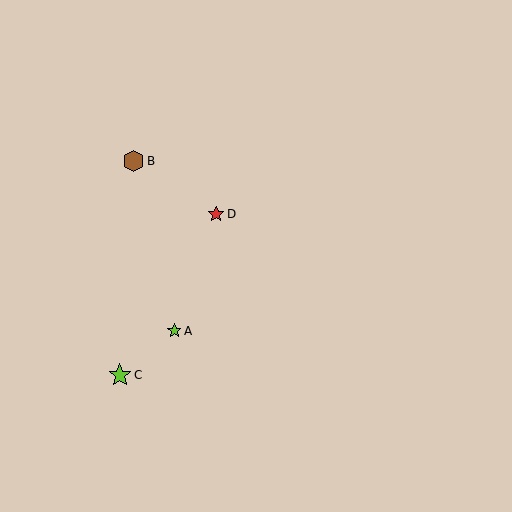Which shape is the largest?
The lime star (labeled C) is the largest.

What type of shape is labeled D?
Shape D is a red star.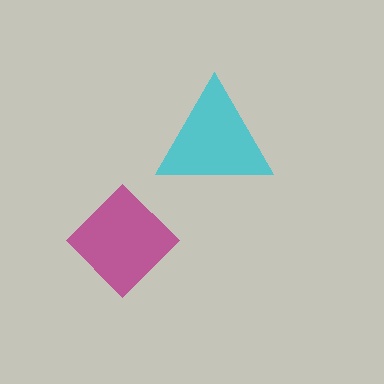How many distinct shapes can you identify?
There are 2 distinct shapes: a cyan triangle, a magenta diamond.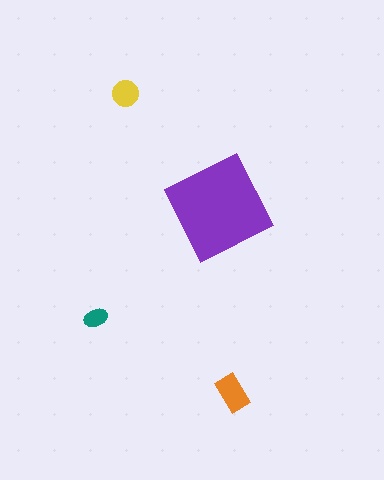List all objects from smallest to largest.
The teal ellipse, the yellow circle, the orange rectangle, the purple diamond.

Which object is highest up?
The yellow circle is topmost.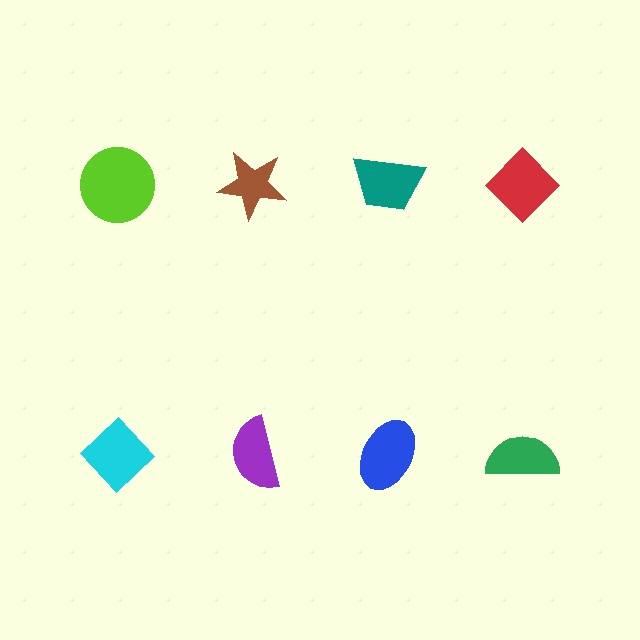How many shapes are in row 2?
4 shapes.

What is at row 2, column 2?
A purple semicircle.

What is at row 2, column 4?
A green semicircle.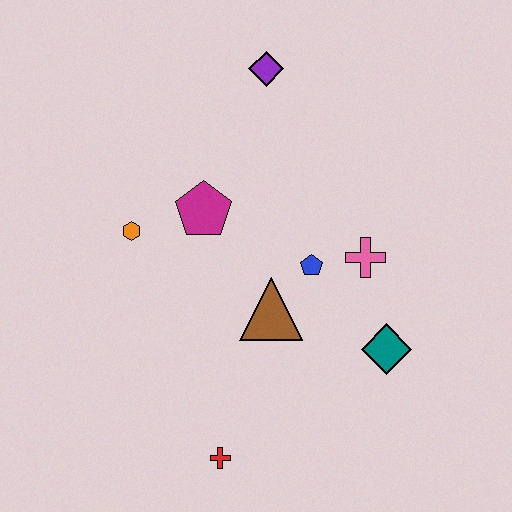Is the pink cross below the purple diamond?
Yes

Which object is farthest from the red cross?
The purple diamond is farthest from the red cross.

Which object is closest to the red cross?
The brown triangle is closest to the red cross.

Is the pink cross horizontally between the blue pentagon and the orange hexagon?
No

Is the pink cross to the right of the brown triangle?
Yes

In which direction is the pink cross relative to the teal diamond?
The pink cross is above the teal diamond.